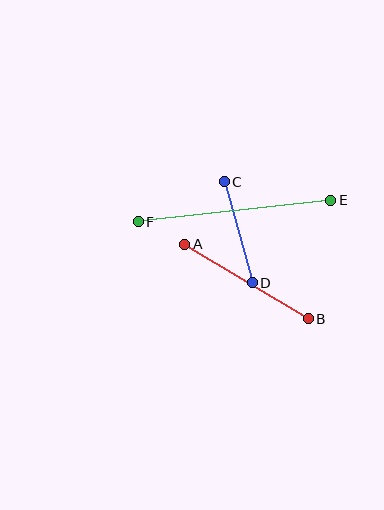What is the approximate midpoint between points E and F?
The midpoint is at approximately (234, 211) pixels.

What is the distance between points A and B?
The distance is approximately 145 pixels.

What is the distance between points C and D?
The distance is approximately 105 pixels.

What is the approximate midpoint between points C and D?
The midpoint is at approximately (238, 232) pixels.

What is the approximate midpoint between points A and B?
The midpoint is at approximately (247, 281) pixels.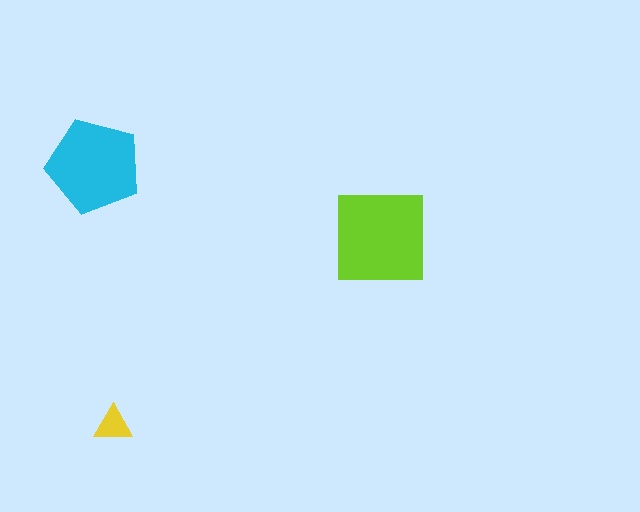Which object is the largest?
The lime square.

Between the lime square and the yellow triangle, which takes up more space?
The lime square.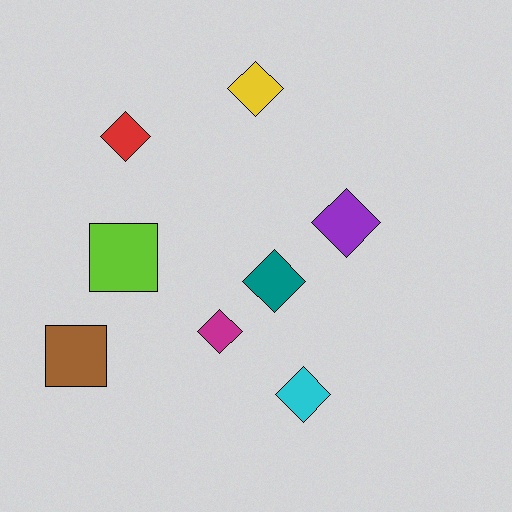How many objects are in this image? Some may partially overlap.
There are 8 objects.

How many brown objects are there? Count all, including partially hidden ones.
There is 1 brown object.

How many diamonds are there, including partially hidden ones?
There are 6 diamonds.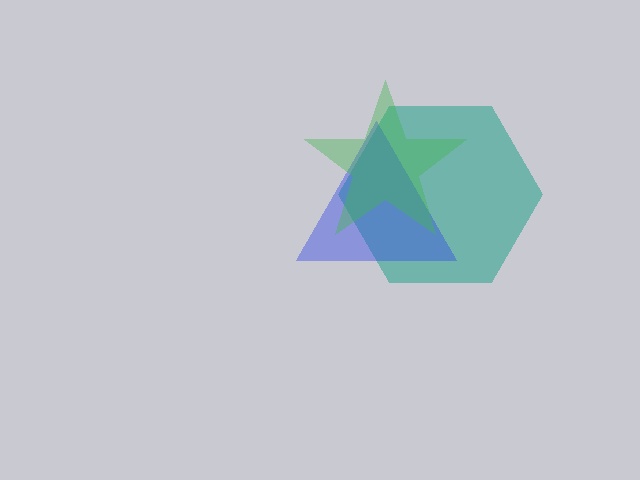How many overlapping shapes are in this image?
There are 3 overlapping shapes in the image.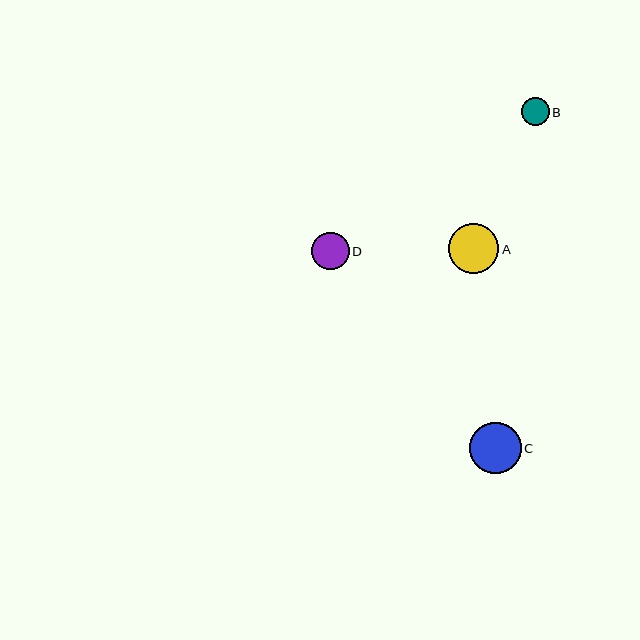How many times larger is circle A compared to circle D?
Circle A is approximately 1.4 times the size of circle D.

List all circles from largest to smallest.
From largest to smallest: C, A, D, B.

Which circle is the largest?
Circle C is the largest with a size of approximately 52 pixels.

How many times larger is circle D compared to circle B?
Circle D is approximately 1.3 times the size of circle B.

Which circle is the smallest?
Circle B is the smallest with a size of approximately 28 pixels.